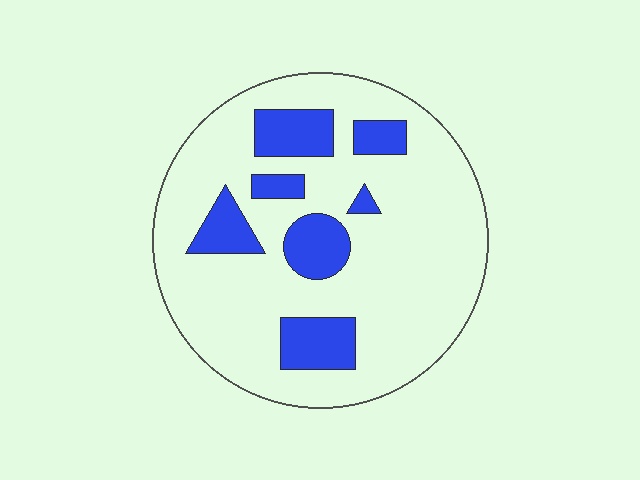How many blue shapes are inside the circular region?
7.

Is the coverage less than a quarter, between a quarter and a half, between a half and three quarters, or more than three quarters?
Less than a quarter.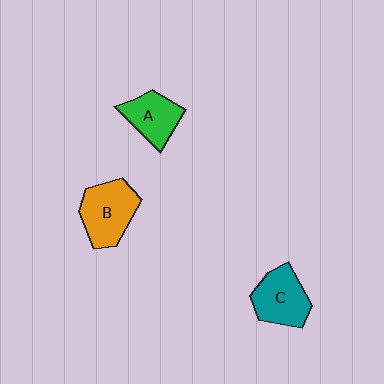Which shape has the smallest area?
Shape A (green).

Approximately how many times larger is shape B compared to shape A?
Approximately 1.3 times.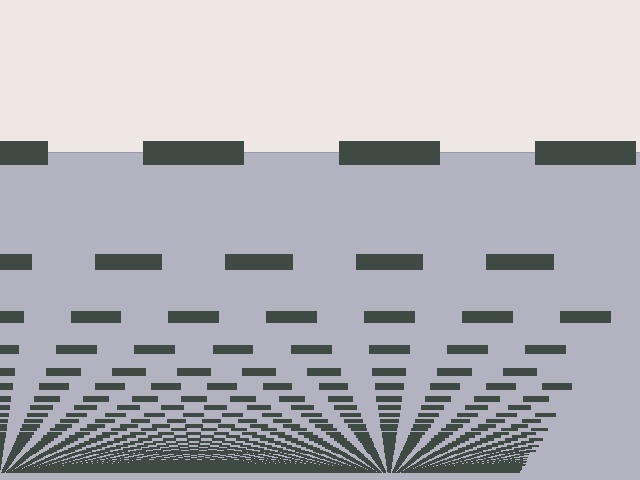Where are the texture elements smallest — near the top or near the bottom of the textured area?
Near the bottom.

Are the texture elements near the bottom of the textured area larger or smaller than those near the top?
Smaller. The gradient is inverted — elements near the bottom are smaller and denser.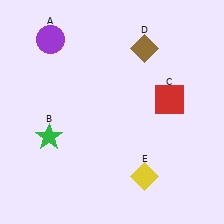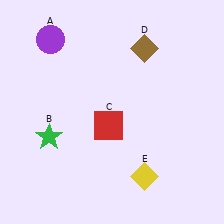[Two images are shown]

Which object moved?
The red square (C) moved left.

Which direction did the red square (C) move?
The red square (C) moved left.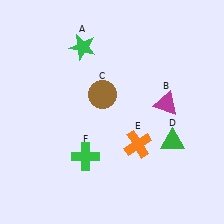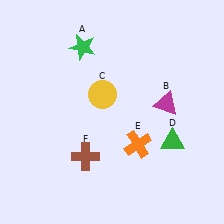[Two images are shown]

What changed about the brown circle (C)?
In Image 1, C is brown. In Image 2, it changed to yellow.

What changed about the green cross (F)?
In Image 1, F is green. In Image 2, it changed to brown.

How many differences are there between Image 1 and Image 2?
There are 2 differences between the two images.